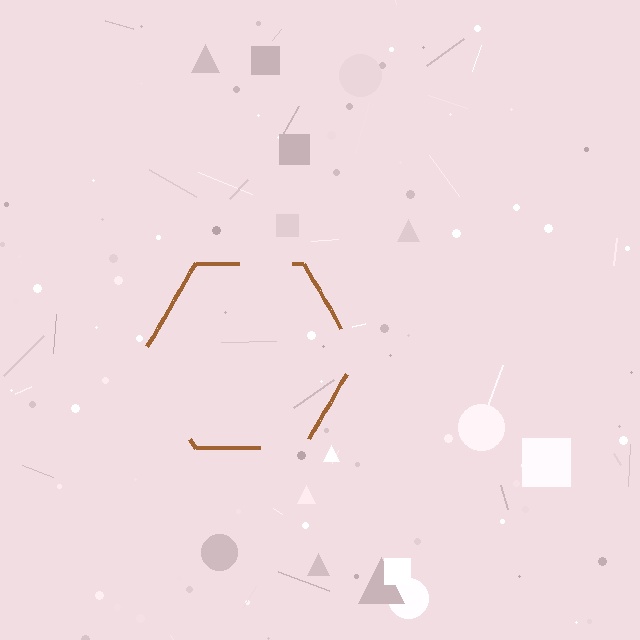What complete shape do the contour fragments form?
The contour fragments form a hexagon.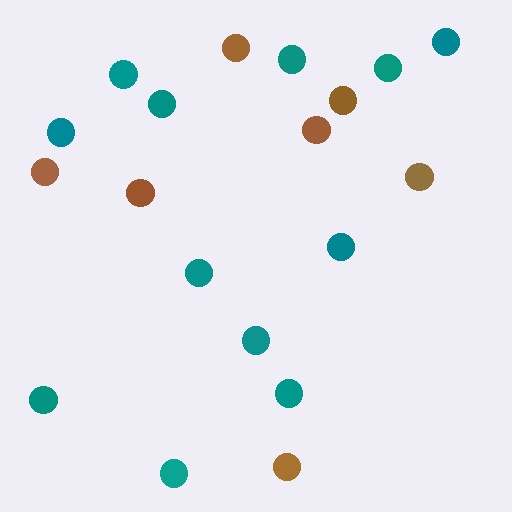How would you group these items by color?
There are 2 groups: one group of teal circles (12) and one group of brown circles (7).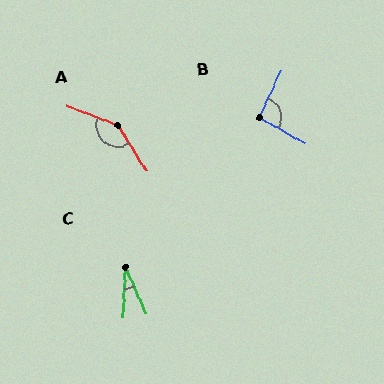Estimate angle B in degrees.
Approximately 94 degrees.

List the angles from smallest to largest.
C (27°), B (94°), A (142°).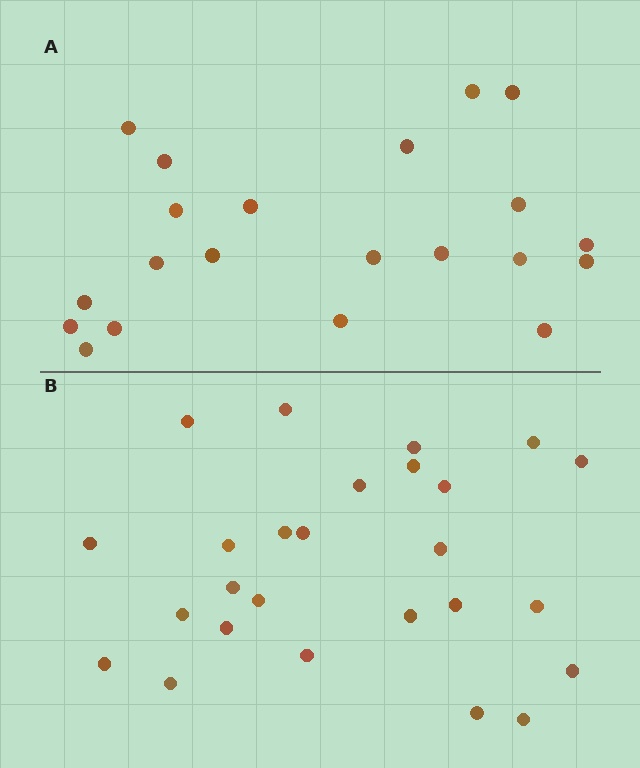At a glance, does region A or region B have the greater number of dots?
Region B (the bottom region) has more dots.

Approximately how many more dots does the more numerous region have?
Region B has about 5 more dots than region A.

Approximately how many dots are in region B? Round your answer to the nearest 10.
About 30 dots. (The exact count is 26, which rounds to 30.)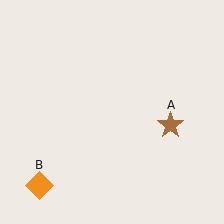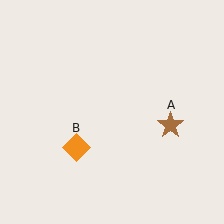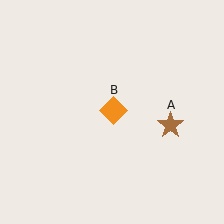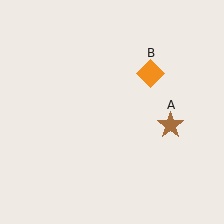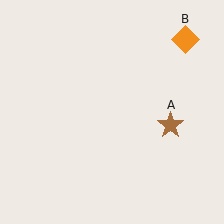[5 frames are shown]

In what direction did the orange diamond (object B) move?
The orange diamond (object B) moved up and to the right.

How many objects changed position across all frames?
1 object changed position: orange diamond (object B).